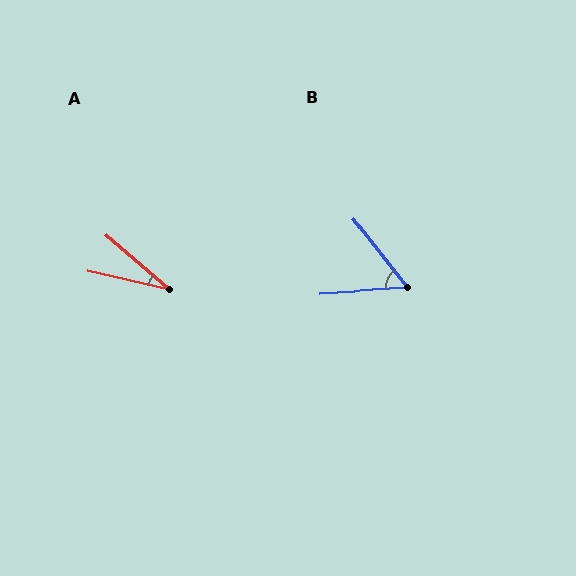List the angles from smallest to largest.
A (28°), B (56°).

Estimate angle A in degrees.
Approximately 28 degrees.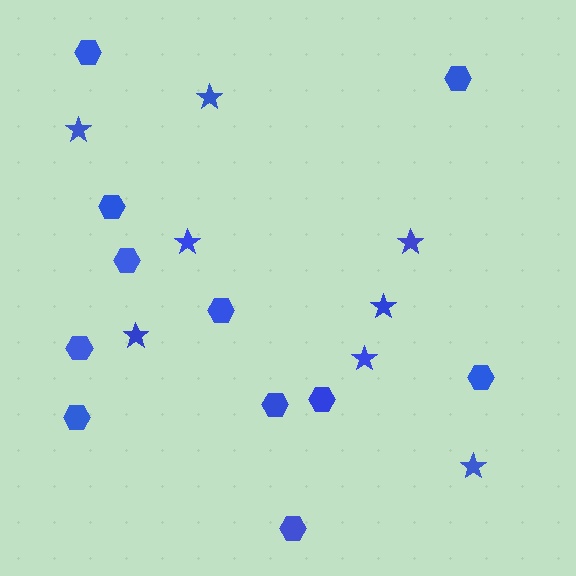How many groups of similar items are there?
There are 2 groups: one group of stars (8) and one group of hexagons (11).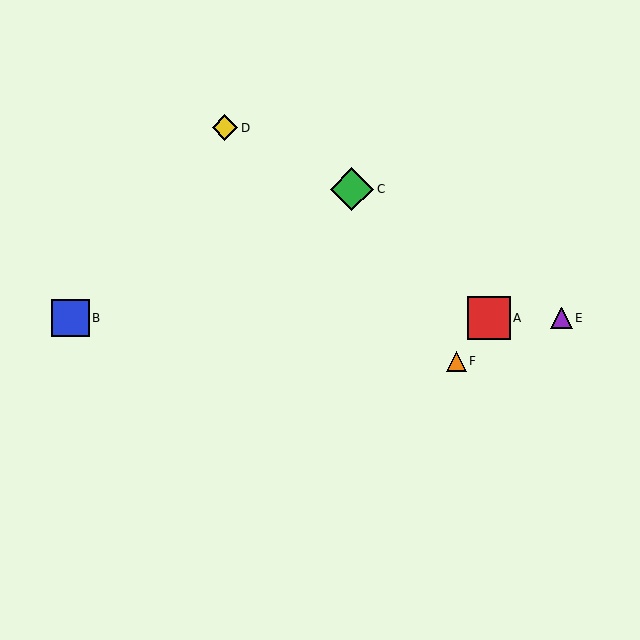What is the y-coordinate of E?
Object E is at y≈318.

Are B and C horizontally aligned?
No, B is at y≈318 and C is at y≈189.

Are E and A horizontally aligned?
Yes, both are at y≈318.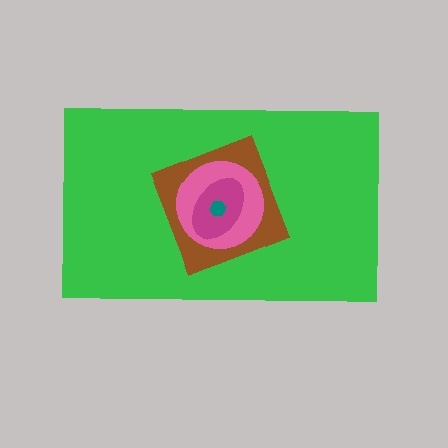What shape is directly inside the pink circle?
The magenta ellipse.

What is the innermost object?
The teal hexagon.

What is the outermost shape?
The green rectangle.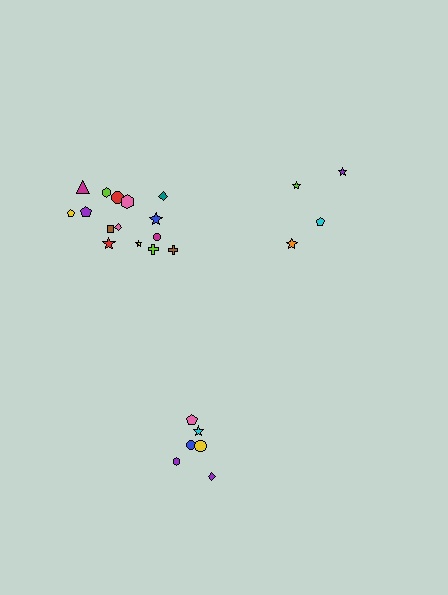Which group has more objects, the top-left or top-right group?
The top-left group.